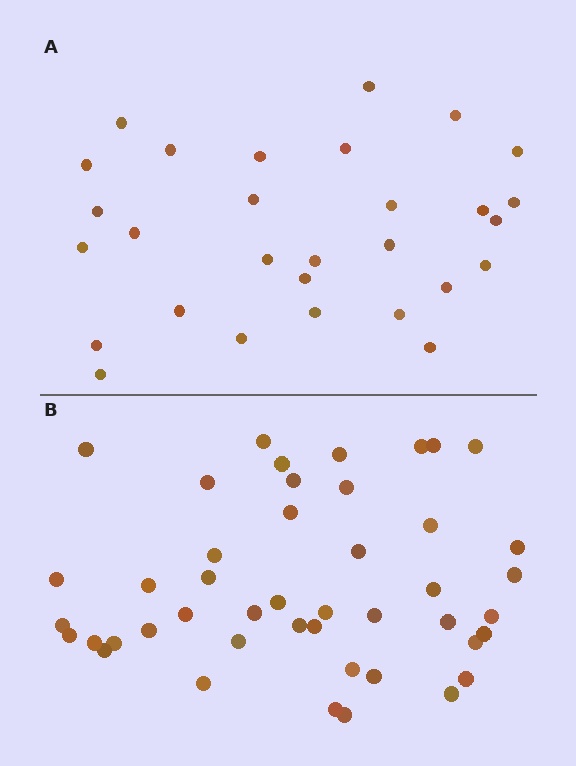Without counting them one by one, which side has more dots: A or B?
Region B (the bottom region) has more dots.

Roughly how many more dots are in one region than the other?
Region B has approximately 15 more dots than region A.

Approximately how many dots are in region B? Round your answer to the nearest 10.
About 40 dots. (The exact count is 45, which rounds to 40.)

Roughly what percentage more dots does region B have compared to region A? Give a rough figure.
About 55% more.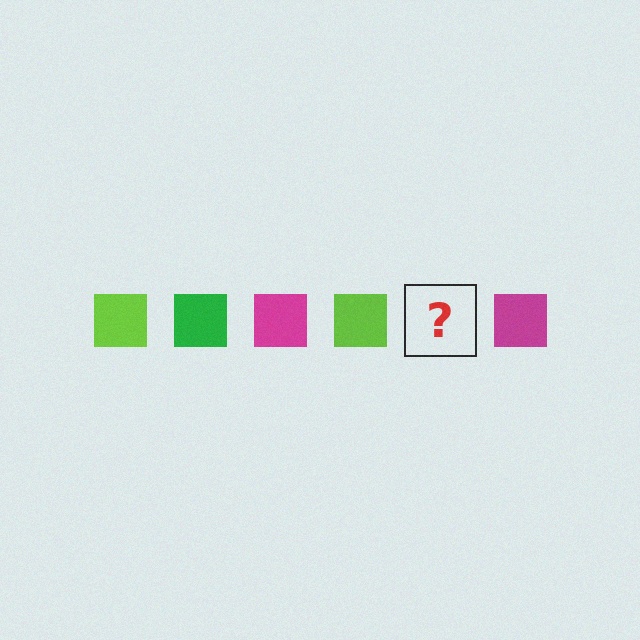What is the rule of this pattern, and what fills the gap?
The rule is that the pattern cycles through lime, green, magenta squares. The gap should be filled with a green square.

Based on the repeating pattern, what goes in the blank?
The blank should be a green square.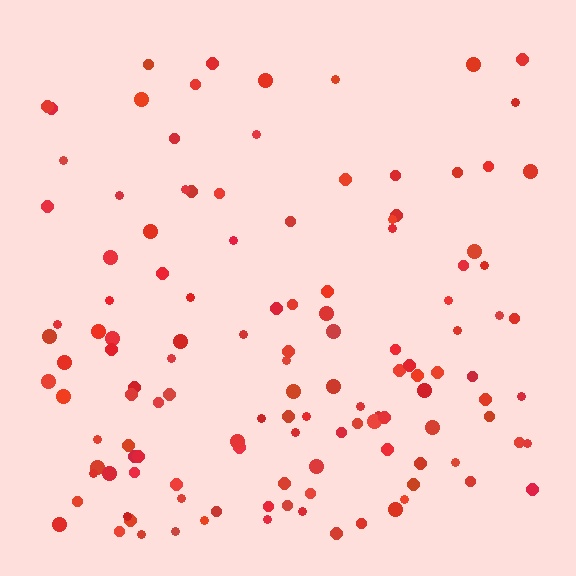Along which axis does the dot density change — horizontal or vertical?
Vertical.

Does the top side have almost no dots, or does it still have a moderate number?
Still a moderate number, just noticeably fewer than the bottom.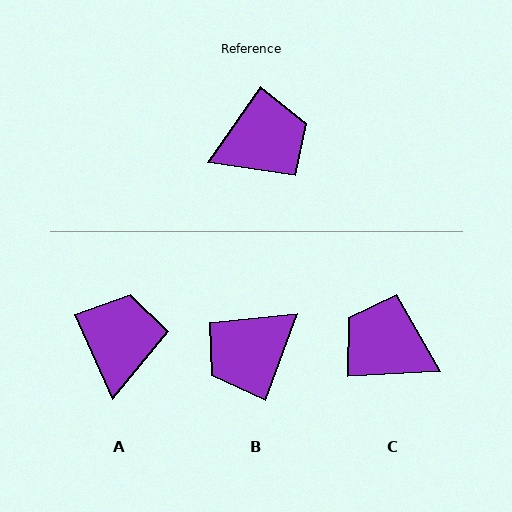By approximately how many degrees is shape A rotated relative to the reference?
Approximately 59 degrees counter-clockwise.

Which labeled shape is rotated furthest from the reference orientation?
B, about 166 degrees away.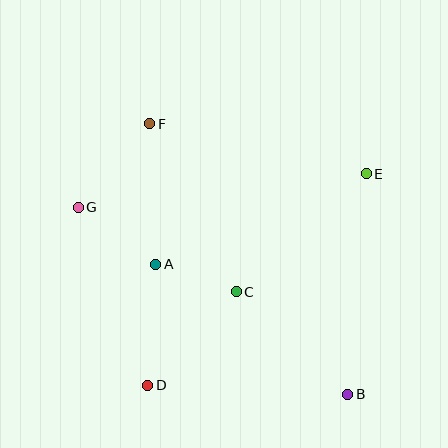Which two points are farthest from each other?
Points B and F are farthest from each other.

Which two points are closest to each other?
Points A and C are closest to each other.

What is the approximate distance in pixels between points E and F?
The distance between E and F is approximately 222 pixels.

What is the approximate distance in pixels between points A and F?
The distance between A and F is approximately 141 pixels.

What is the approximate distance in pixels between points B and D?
The distance between B and D is approximately 201 pixels.